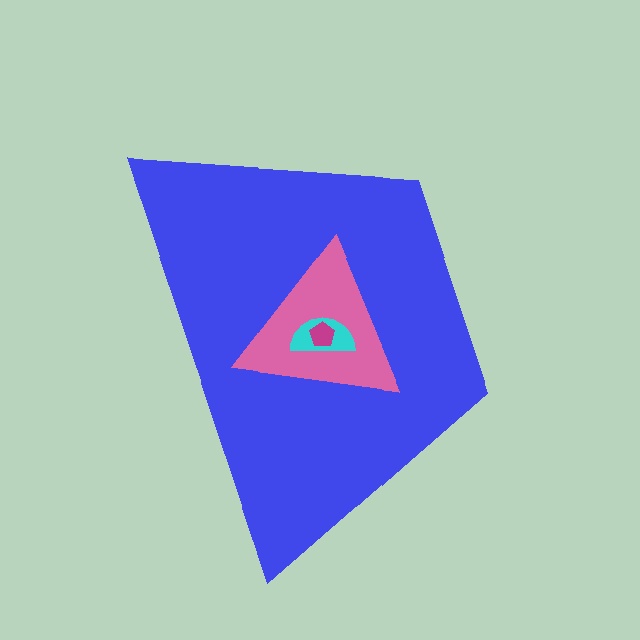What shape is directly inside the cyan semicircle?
The magenta pentagon.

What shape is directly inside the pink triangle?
The cyan semicircle.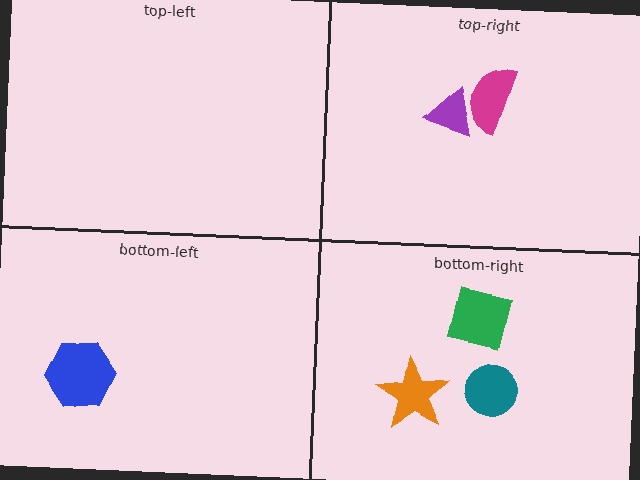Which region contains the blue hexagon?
The bottom-left region.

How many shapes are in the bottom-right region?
3.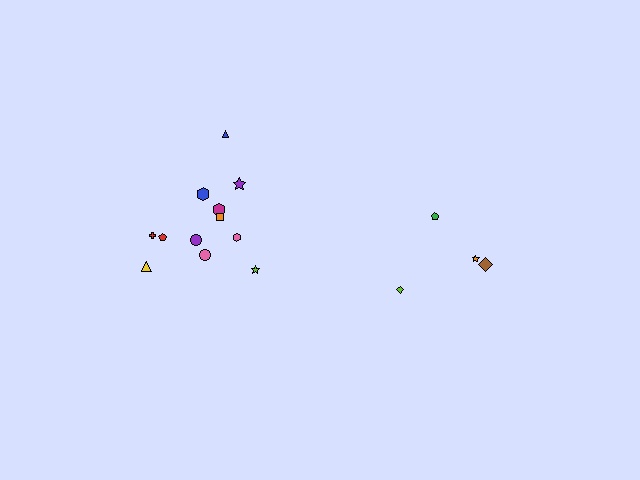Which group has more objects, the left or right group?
The left group.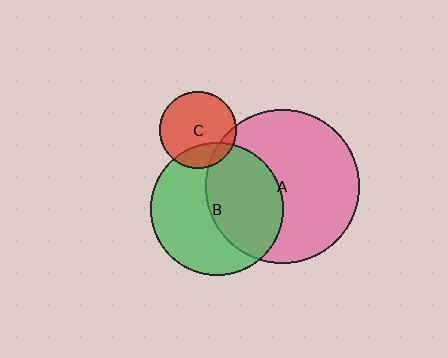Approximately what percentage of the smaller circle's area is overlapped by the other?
Approximately 45%.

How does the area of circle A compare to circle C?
Approximately 4.0 times.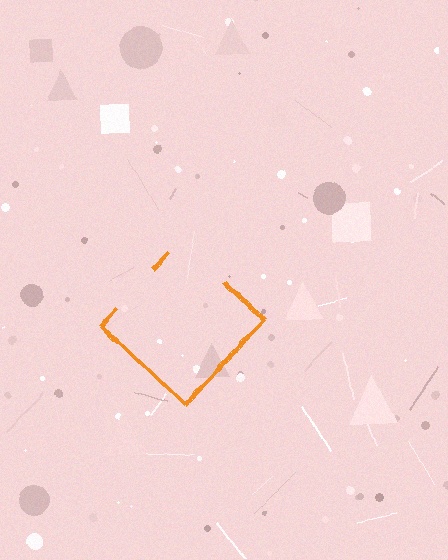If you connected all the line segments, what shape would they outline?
They would outline a diamond.